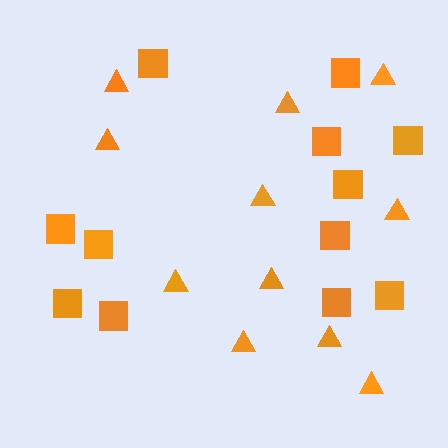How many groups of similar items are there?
There are 2 groups: one group of triangles (11) and one group of squares (12).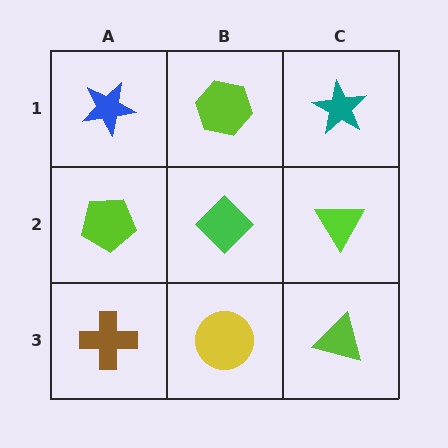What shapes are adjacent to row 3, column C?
A lime triangle (row 2, column C), a yellow circle (row 3, column B).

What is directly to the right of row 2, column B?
A lime triangle.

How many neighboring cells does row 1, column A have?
2.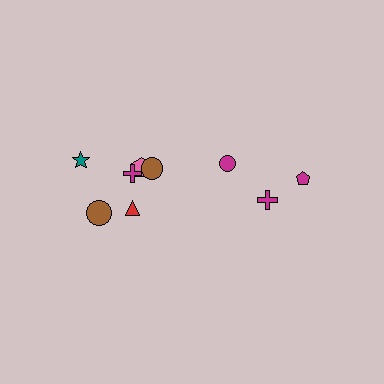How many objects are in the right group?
There are 3 objects.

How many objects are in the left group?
There are 6 objects.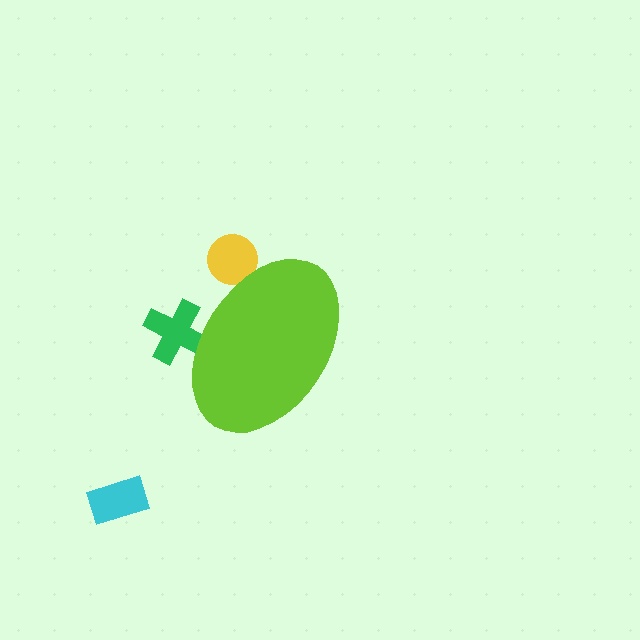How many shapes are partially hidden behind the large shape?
2 shapes are partially hidden.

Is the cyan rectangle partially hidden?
No, the cyan rectangle is fully visible.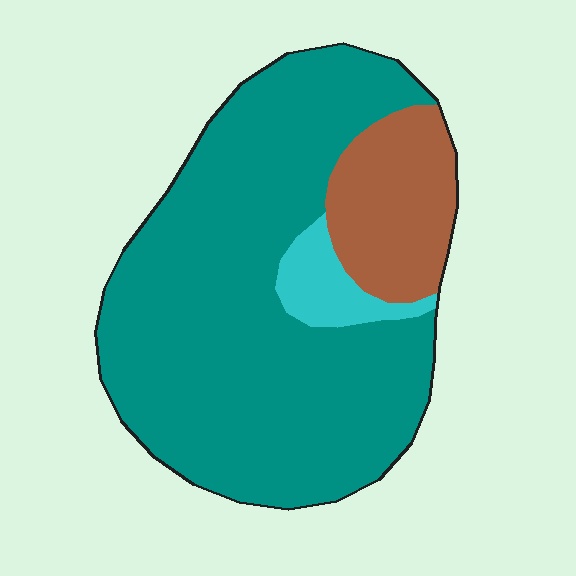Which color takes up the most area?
Teal, at roughly 75%.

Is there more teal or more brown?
Teal.